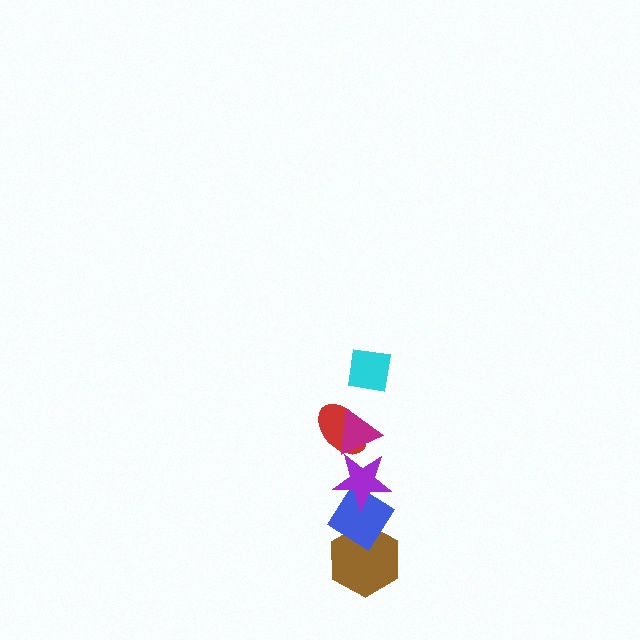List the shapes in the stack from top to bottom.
From top to bottom: the cyan square, the magenta triangle, the red ellipse, the purple star, the blue diamond, the brown hexagon.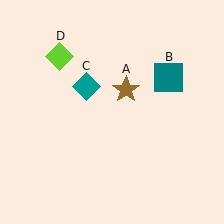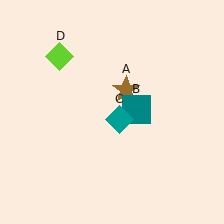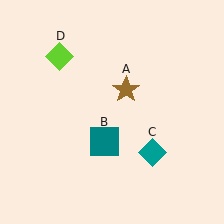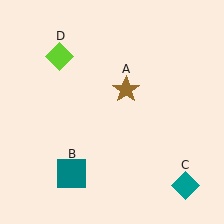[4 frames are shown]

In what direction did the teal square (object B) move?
The teal square (object B) moved down and to the left.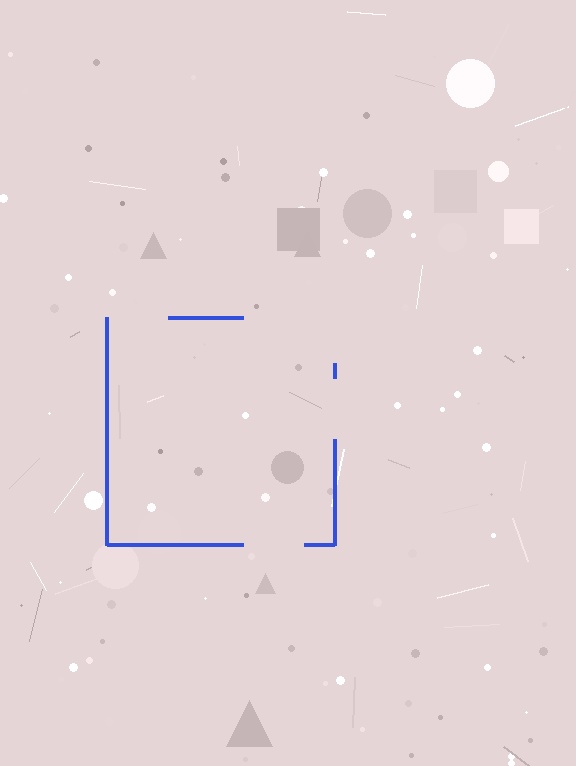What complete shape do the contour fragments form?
The contour fragments form a square.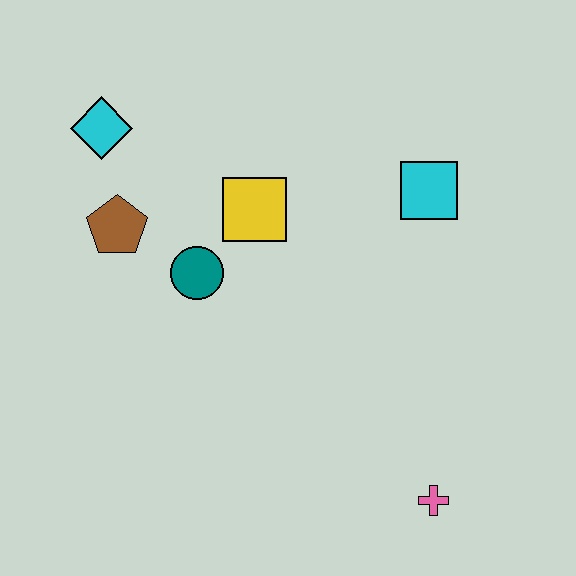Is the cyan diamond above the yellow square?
Yes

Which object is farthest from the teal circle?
The pink cross is farthest from the teal circle.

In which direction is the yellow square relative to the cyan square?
The yellow square is to the left of the cyan square.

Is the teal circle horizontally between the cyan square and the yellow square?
No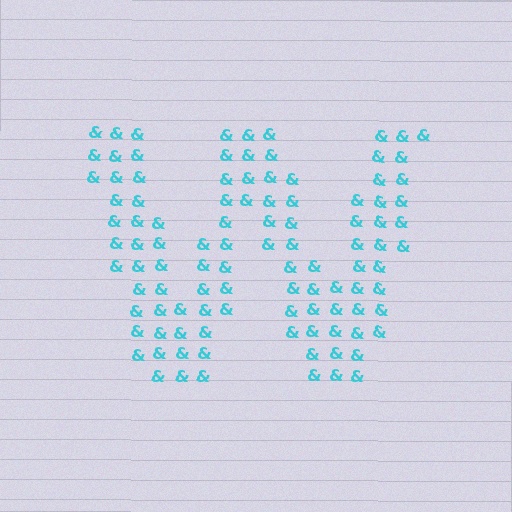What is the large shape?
The large shape is the letter W.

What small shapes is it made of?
It is made of small ampersands.